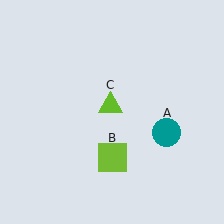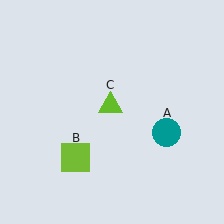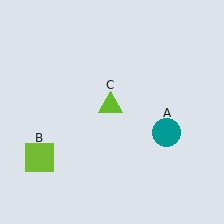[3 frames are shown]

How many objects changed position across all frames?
1 object changed position: lime square (object B).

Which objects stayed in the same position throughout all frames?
Teal circle (object A) and lime triangle (object C) remained stationary.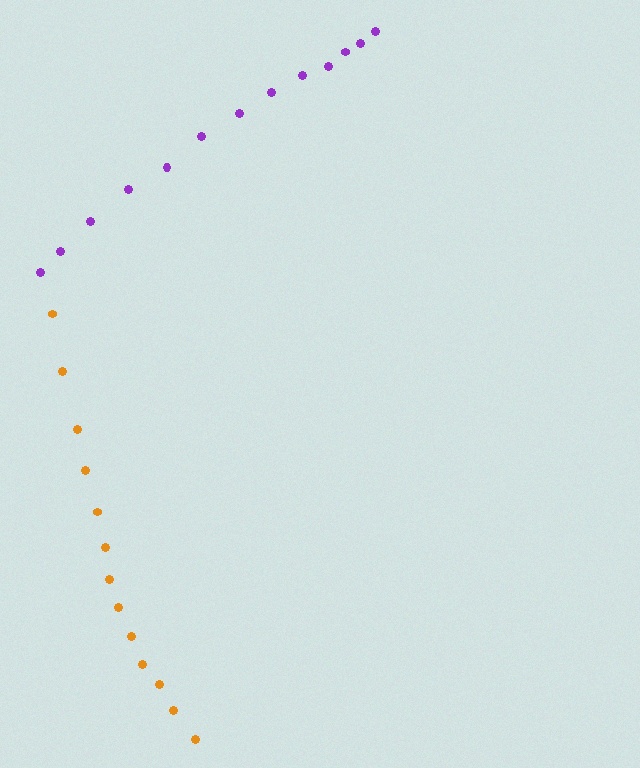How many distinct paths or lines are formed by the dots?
There are 2 distinct paths.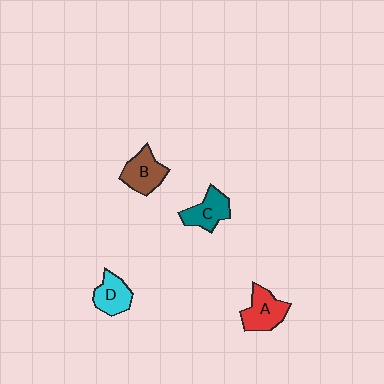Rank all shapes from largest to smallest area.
From largest to smallest: A (red), B (brown), C (teal), D (cyan).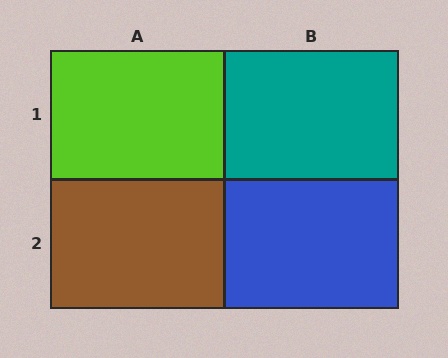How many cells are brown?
1 cell is brown.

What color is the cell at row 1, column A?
Lime.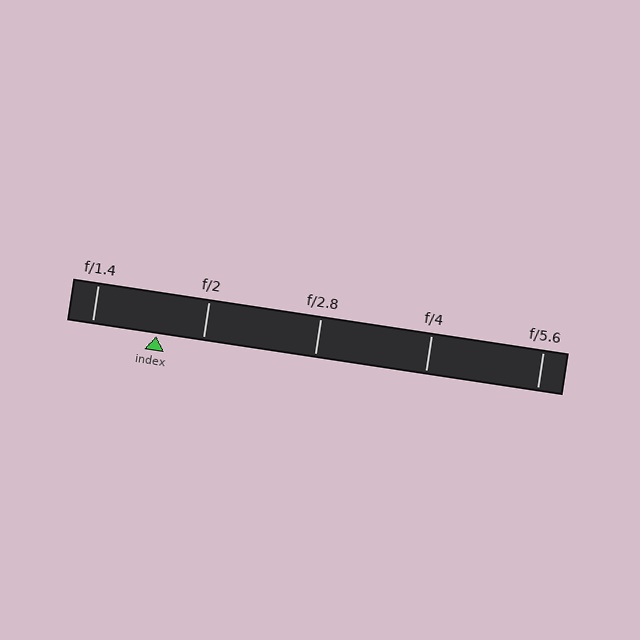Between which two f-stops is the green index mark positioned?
The index mark is between f/1.4 and f/2.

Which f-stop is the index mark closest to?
The index mark is closest to f/2.